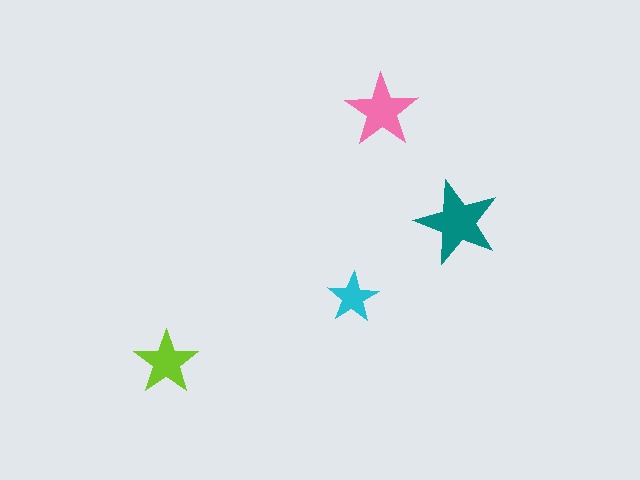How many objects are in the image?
There are 4 objects in the image.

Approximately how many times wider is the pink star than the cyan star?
About 1.5 times wider.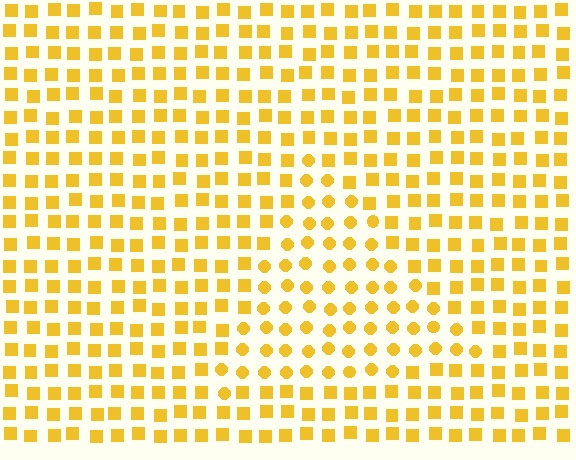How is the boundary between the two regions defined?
The boundary is defined by a change in element shape: circles inside vs. squares outside. All elements share the same color and spacing.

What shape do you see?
I see a triangle.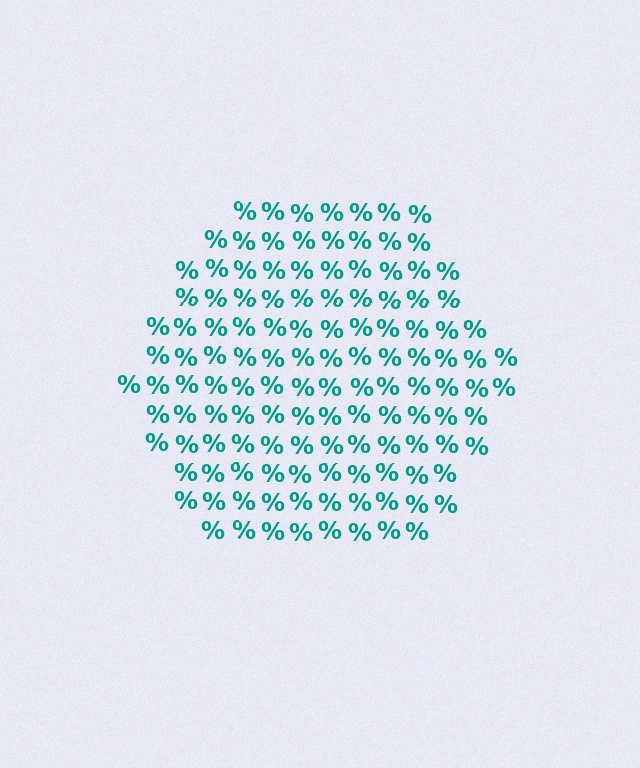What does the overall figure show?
The overall figure shows a hexagon.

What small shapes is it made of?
It is made of small percent signs.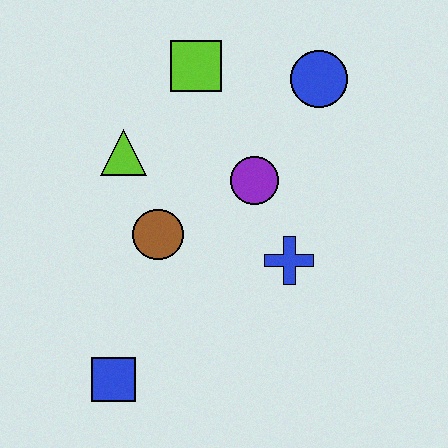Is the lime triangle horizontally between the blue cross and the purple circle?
No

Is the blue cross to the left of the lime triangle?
No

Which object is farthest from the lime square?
The blue square is farthest from the lime square.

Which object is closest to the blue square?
The brown circle is closest to the blue square.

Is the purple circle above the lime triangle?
No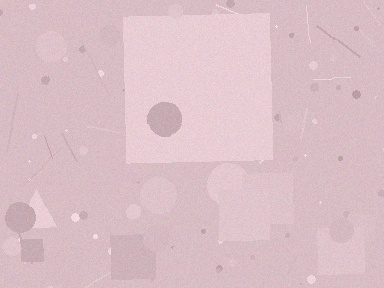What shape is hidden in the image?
A square is hidden in the image.